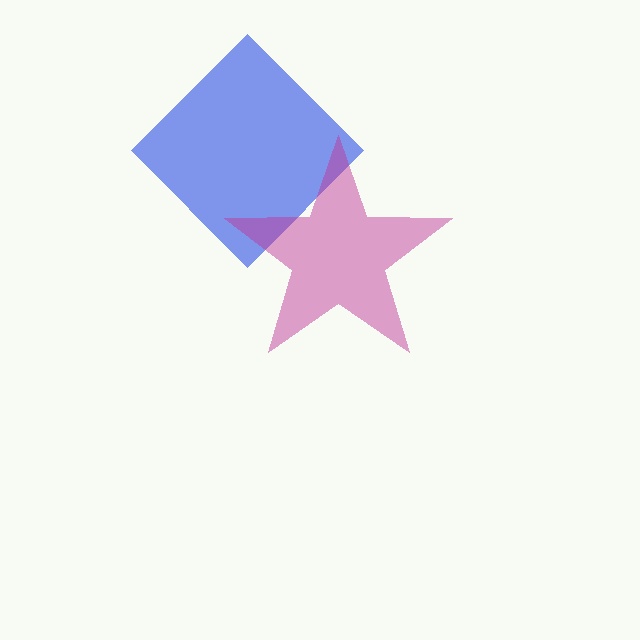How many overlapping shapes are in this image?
There are 2 overlapping shapes in the image.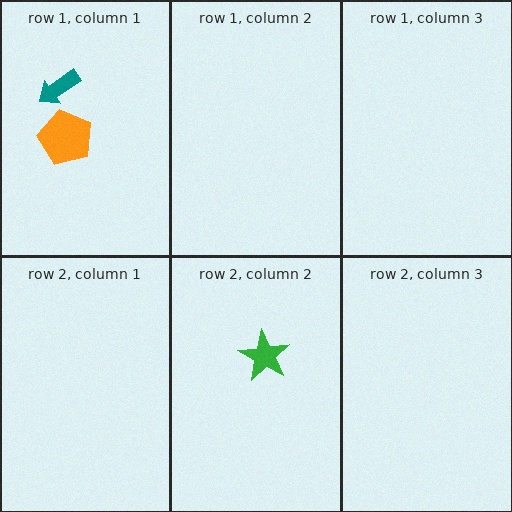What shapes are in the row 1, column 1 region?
The orange pentagon, the teal arrow.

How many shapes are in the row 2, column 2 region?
1.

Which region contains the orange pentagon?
The row 1, column 1 region.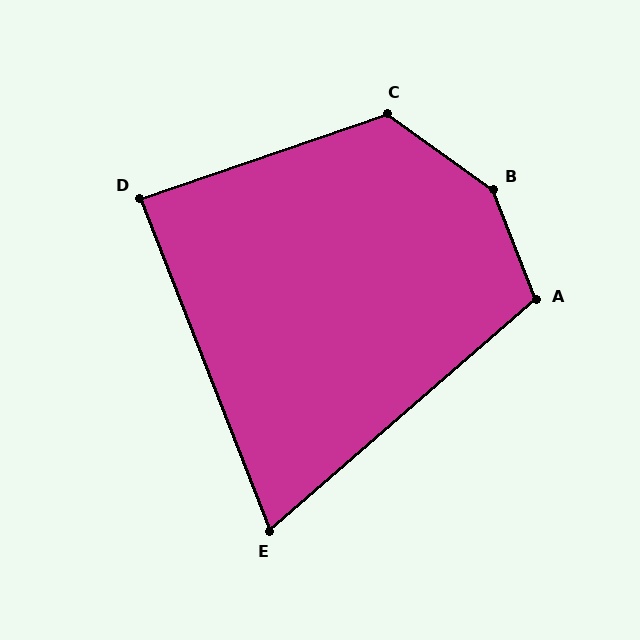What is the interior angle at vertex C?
Approximately 125 degrees (obtuse).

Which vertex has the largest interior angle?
B, at approximately 147 degrees.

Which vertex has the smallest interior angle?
E, at approximately 70 degrees.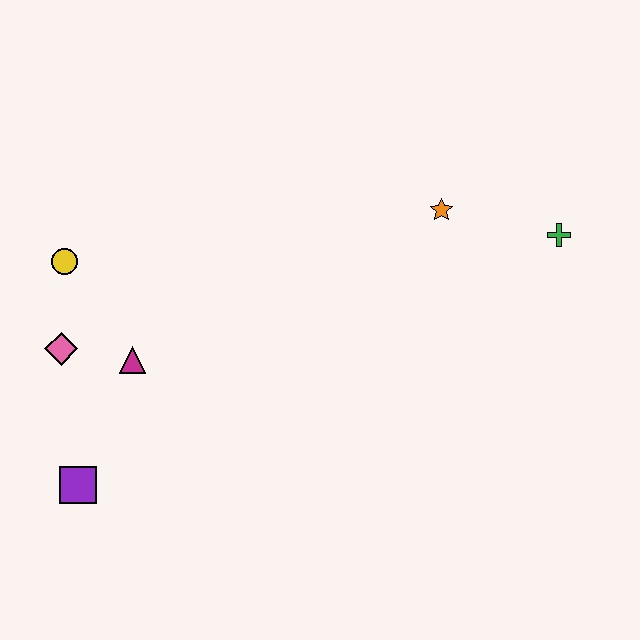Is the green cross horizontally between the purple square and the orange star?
No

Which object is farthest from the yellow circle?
The green cross is farthest from the yellow circle.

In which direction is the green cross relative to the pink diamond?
The green cross is to the right of the pink diamond.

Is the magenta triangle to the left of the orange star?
Yes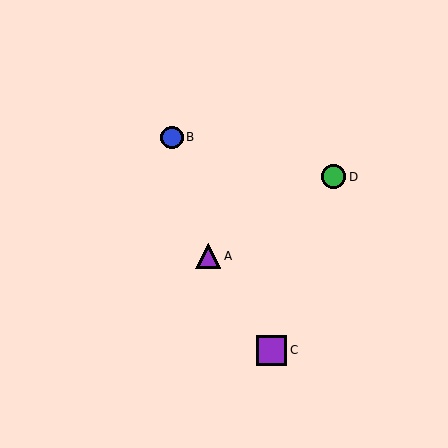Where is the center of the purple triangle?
The center of the purple triangle is at (208, 256).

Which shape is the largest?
The purple square (labeled C) is the largest.